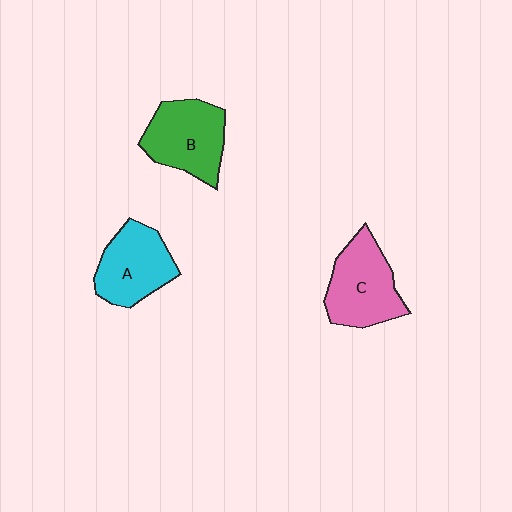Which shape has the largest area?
Shape C (pink).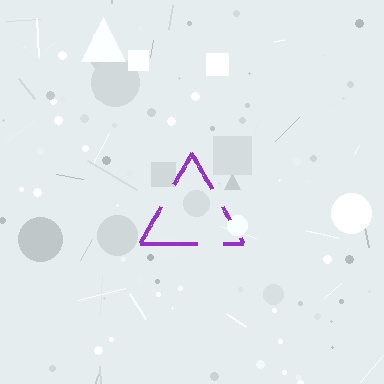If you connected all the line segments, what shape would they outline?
They would outline a triangle.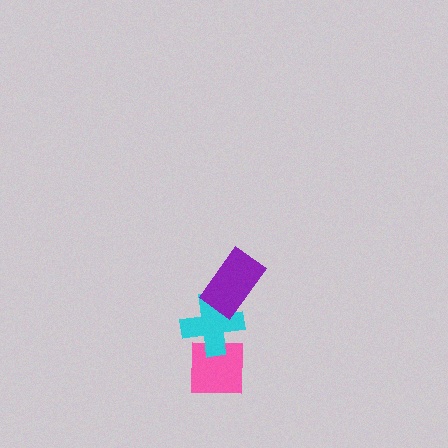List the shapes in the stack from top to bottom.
From top to bottom: the purple rectangle, the cyan cross, the pink square.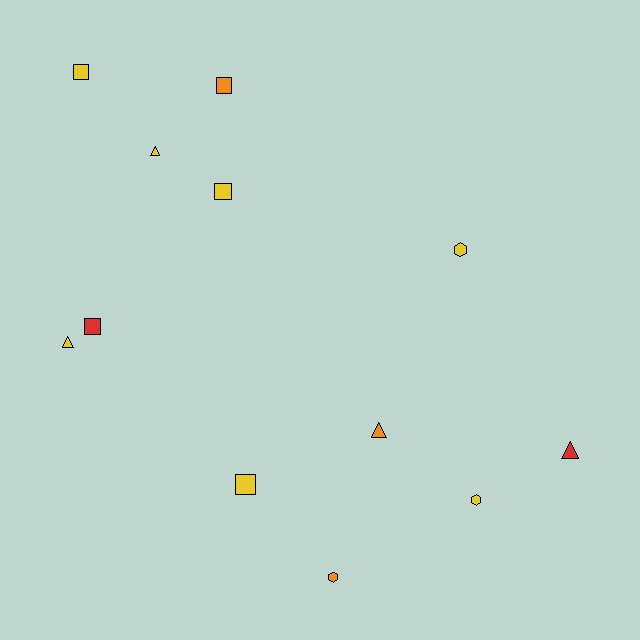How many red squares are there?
There is 1 red square.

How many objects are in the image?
There are 12 objects.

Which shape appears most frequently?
Square, with 5 objects.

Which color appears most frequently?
Yellow, with 7 objects.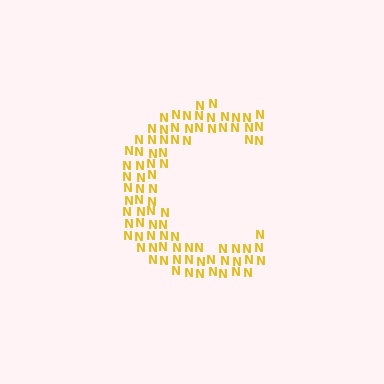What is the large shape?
The large shape is the letter C.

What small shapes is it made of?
It is made of small letter N's.